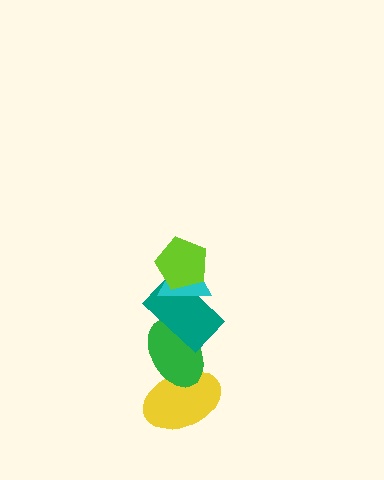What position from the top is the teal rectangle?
The teal rectangle is 3rd from the top.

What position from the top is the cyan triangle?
The cyan triangle is 2nd from the top.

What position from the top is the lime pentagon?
The lime pentagon is 1st from the top.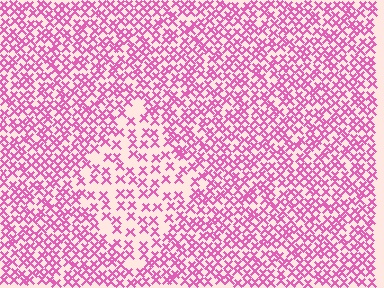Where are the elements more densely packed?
The elements are more densely packed outside the diamond boundary.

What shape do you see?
I see a diamond.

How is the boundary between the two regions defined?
The boundary is defined by a change in element density (approximately 1.9x ratio). All elements are the same color, size, and shape.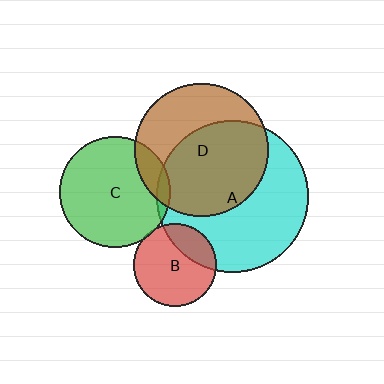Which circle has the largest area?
Circle A (cyan).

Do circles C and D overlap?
Yes.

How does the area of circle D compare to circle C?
Approximately 1.4 times.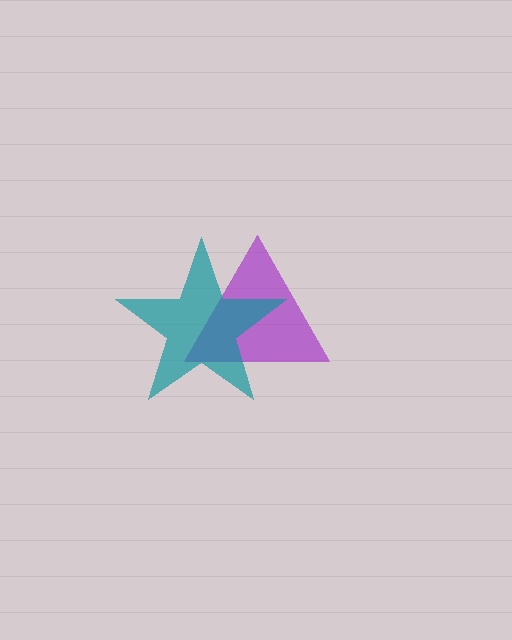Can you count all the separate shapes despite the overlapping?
Yes, there are 2 separate shapes.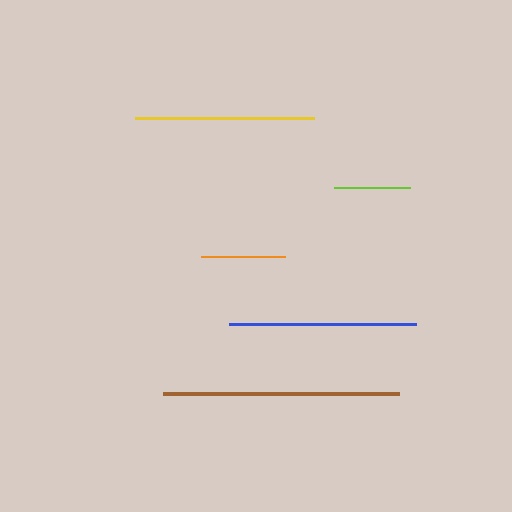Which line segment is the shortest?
The lime line is the shortest at approximately 76 pixels.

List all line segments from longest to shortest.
From longest to shortest: brown, blue, yellow, orange, lime.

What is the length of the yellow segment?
The yellow segment is approximately 179 pixels long.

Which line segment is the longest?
The brown line is the longest at approximately 237 pixels.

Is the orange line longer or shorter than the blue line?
The blue line is longer than the orange line.